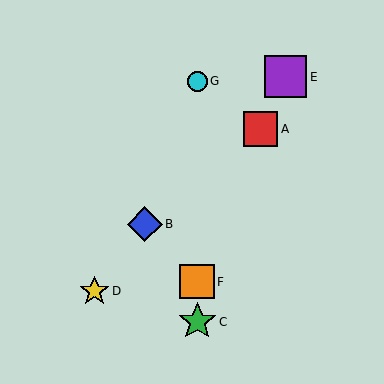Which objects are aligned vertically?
Objects C, F, G are aligned vertically.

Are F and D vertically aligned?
No, F is at x≈197 and D is at x≈95.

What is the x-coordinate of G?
Object G is at x≈197.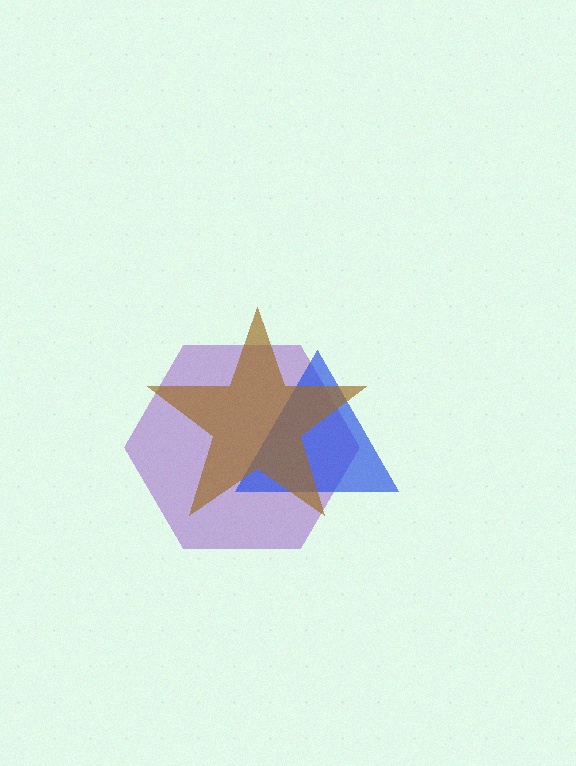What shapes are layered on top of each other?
The layered shapes are: a purple hexagon, a blue triangle, a brown star.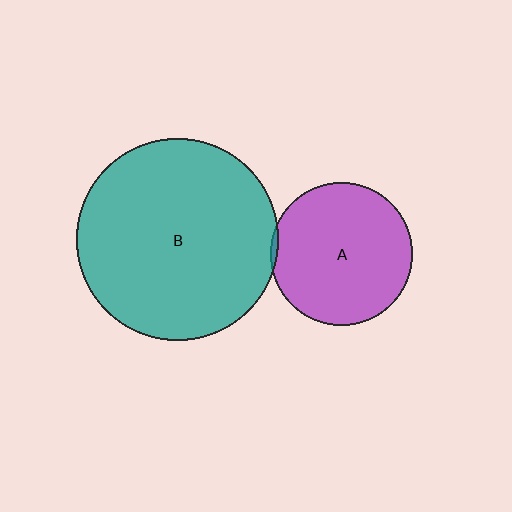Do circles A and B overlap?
Yes.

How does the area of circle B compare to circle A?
Approximately 2.0 times.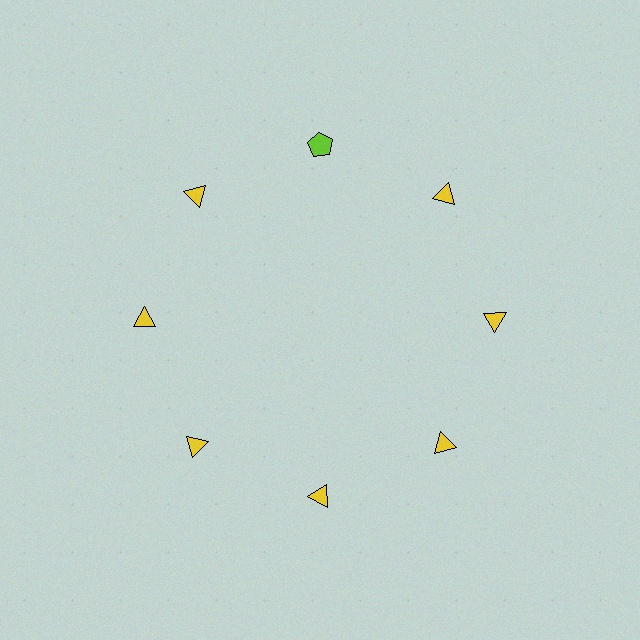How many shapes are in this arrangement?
There are 8 shapes arranged in a ring pattern.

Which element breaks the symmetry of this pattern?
The lime pentagon at roughly the 12 o'clock position breaks the symmetry. All other shapes are yellow triangles.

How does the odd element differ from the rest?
It differs in both color (lime instead of yellow) and shape (pentagon instead of triangle).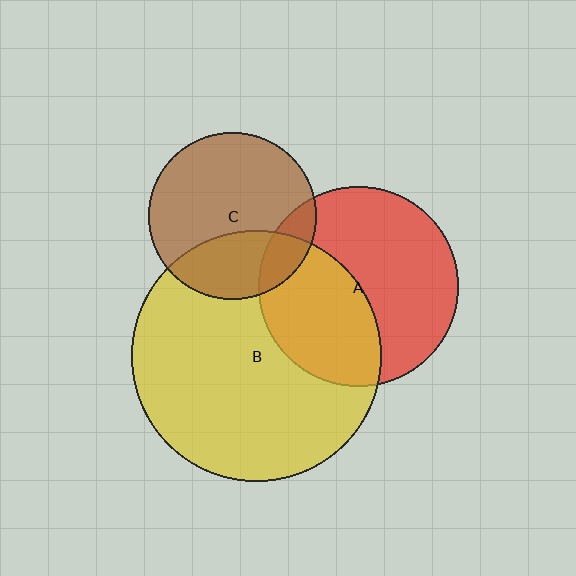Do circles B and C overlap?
Yes.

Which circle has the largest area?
Circle B (yellow).